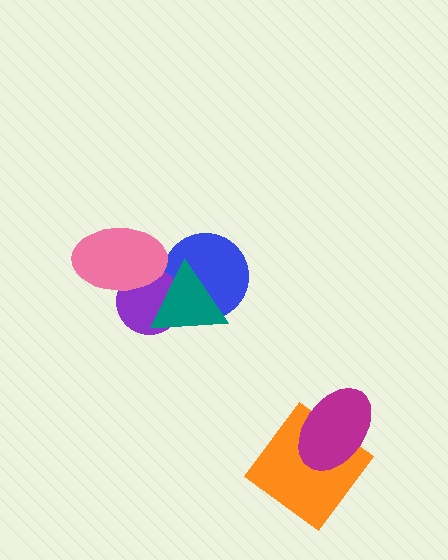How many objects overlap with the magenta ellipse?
1 object overlaps with the magenta ellipse.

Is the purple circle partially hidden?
Yes, it is partially covered by another shape.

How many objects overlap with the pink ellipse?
2 objects overlap with the pink ellipse.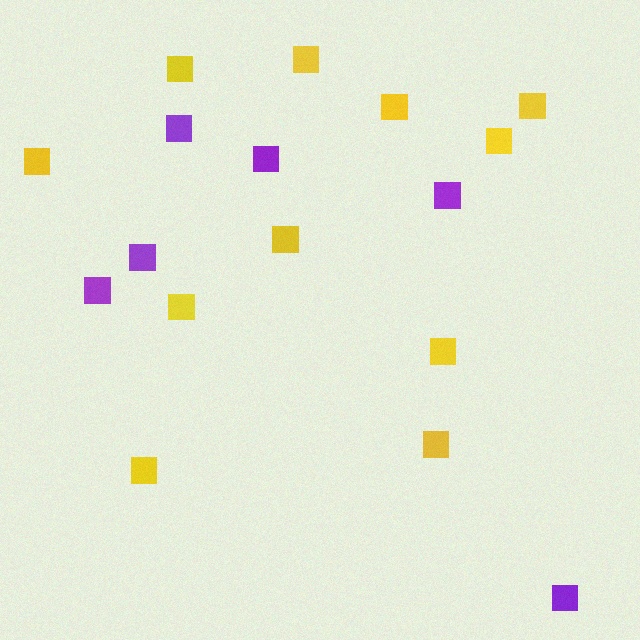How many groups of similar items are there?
There are 2 groups: one group of yellow squares (11) and one group of purple squares (6).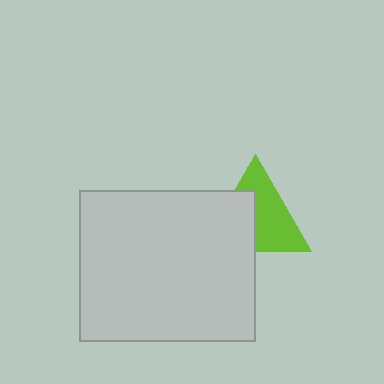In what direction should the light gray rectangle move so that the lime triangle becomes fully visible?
The light gray rectangle should move toward the lower-left. That is the shortest direction to clear the overlap and leave the lime triangle fully visible.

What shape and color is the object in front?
The object in front is a light gray rectangle.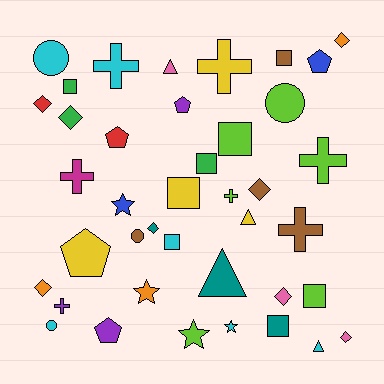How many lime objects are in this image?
There are 6 lime objects.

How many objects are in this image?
There are 40 objects.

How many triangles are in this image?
There are 4 triangles.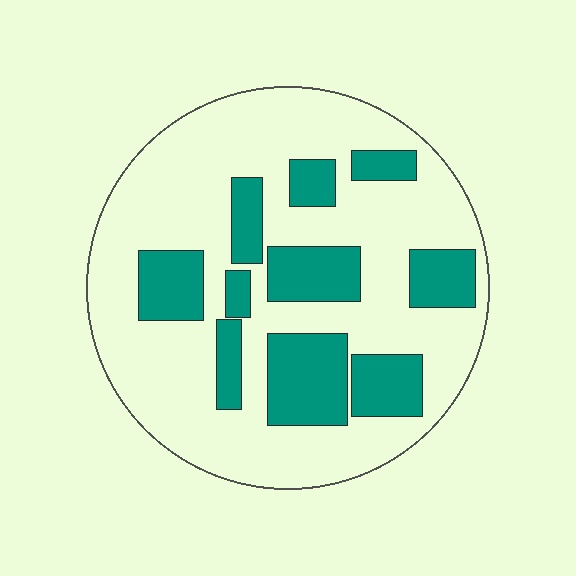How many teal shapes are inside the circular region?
10.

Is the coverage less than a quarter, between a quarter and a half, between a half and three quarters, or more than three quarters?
Between a quarter and a half.